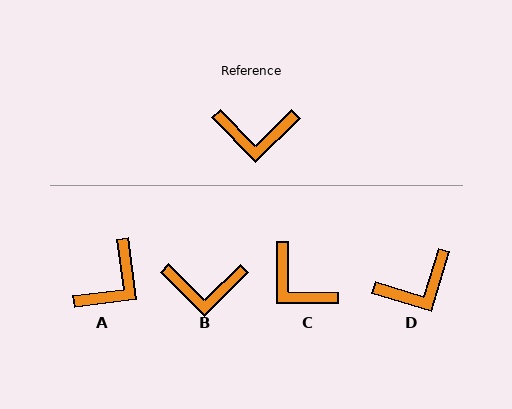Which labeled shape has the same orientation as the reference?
B.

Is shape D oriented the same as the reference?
No, it is off by about 29 degrees.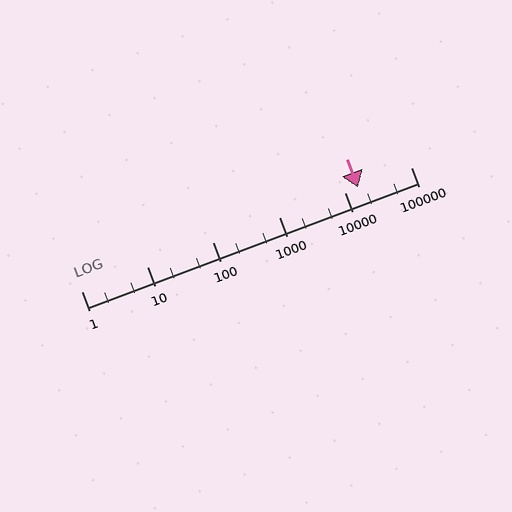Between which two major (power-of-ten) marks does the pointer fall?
The pointer is between 10000 and 100000.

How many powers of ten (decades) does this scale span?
The scale spans 5 decades, from 1 to 100000.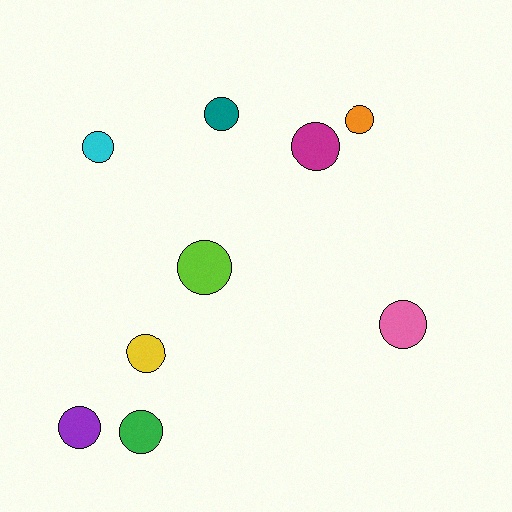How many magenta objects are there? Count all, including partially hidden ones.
There is 1 magenta object.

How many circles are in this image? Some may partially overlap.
There are 9 circles.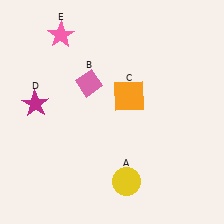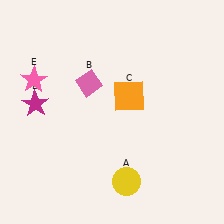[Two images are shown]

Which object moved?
The pink star (E) moved down.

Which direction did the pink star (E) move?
The pink star (E) moved down.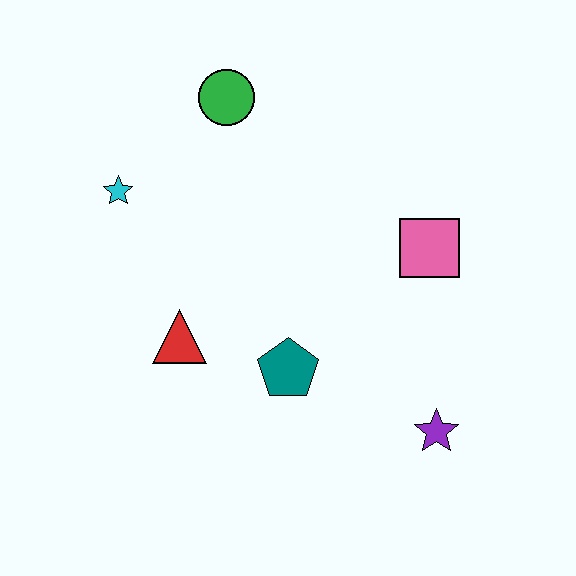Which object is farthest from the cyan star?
The purple star is farthest from the cyan star.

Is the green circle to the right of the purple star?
No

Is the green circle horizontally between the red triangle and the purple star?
Yes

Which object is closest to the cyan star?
The green circle is closest to the cyan star.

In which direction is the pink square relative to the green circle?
The pink square is to the right of the green circle.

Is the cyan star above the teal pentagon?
Yes